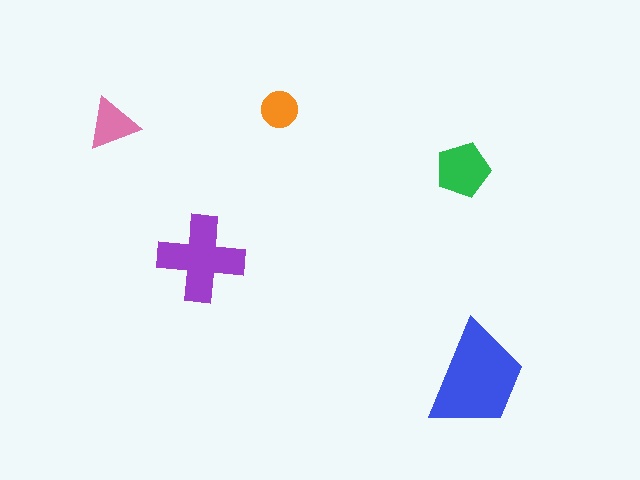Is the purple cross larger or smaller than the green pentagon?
Larger.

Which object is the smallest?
The orange circle.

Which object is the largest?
The blue trapezoid.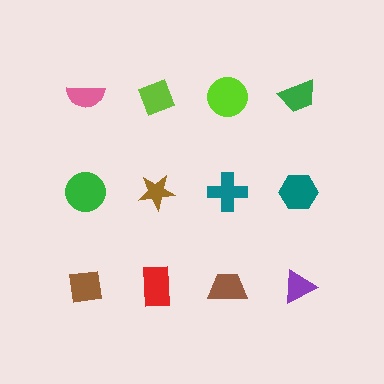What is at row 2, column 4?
A teal hexagon.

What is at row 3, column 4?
A purple triangle.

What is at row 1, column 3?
A lime circle.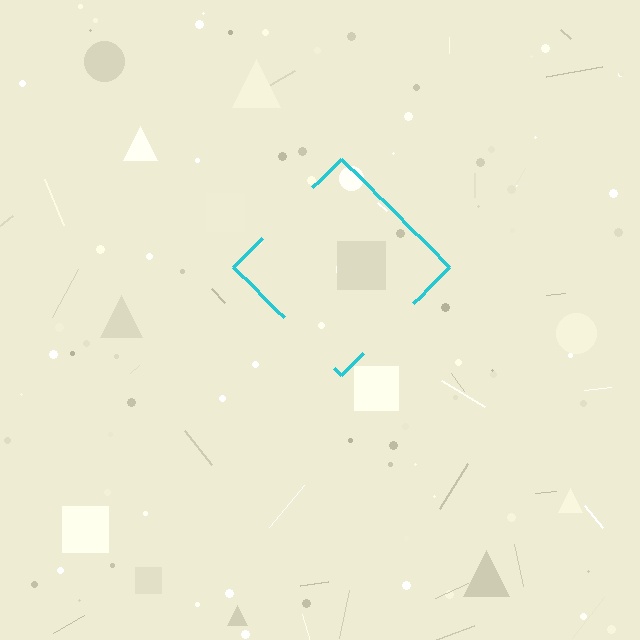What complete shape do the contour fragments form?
The contour fragments form a diamond.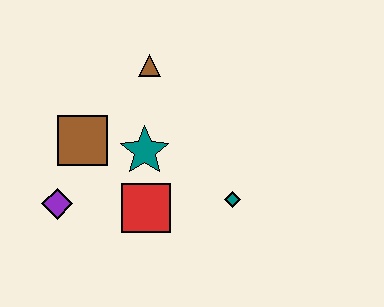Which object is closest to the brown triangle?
The teal star is closest to the brown triangle.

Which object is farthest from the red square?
The brown triangle is farthest from the red square.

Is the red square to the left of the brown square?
No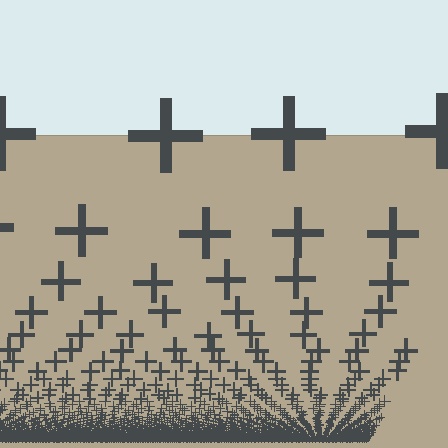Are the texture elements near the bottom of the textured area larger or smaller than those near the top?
Smaller. The gradient is inverted — elements near the bottom are smaller and denser.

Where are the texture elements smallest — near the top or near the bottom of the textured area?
Near the bottom.